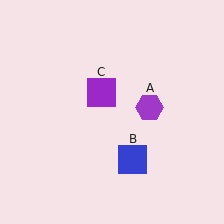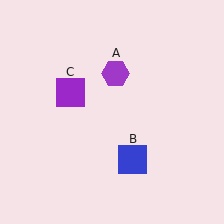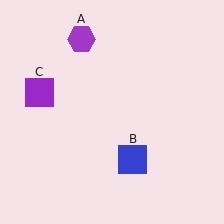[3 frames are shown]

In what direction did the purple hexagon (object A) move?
The purple hexagon (object A) moved up and to the left.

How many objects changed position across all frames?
2 objects changed position: purple hexagon (object A), purple square (object C).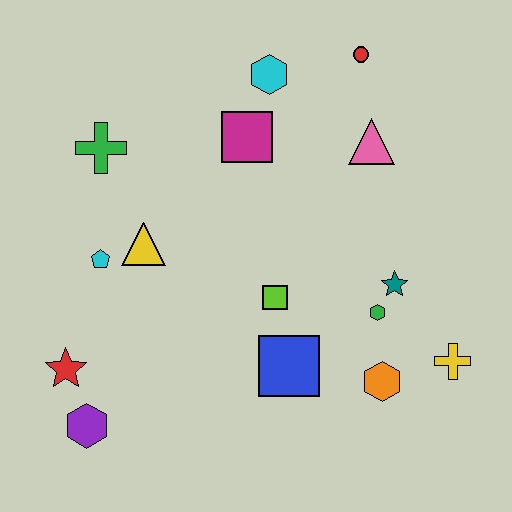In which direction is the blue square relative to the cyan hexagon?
The blue square is below the cyan hexagon.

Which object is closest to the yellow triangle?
The cyan pentagon is closest to the yellow triangle.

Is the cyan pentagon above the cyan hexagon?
No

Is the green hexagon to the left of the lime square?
No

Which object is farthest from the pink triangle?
The purple hexagon is farthest from the pink triangle.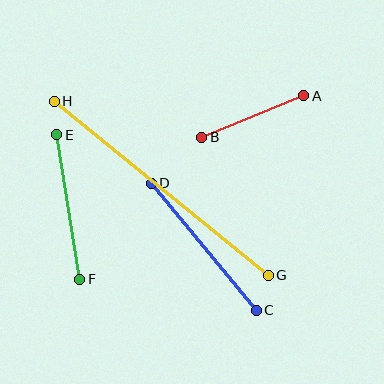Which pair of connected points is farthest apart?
Points G and H are farthest apart.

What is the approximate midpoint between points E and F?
The midpoint is at approximately (68, 207) pixels.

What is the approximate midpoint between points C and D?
The midpoint is at approximately (204, 247) pixels.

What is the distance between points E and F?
The distance is approximately 146 pixels.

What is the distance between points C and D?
The distance is approximately 165 pixels.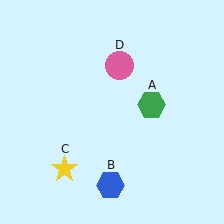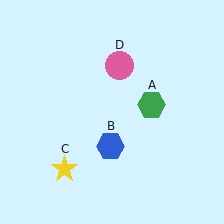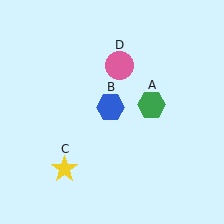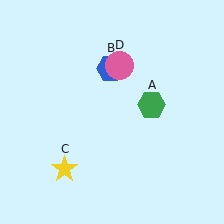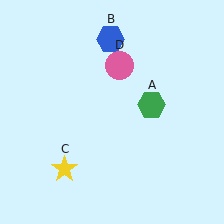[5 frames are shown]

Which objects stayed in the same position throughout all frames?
Green hexagon (object A) and yellow star (object C) and pink circle (object D) remained stationary.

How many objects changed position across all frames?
1 object changed position: blue hexagon (object B).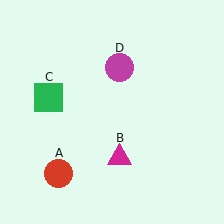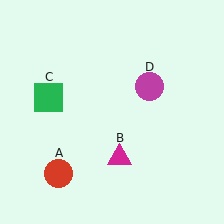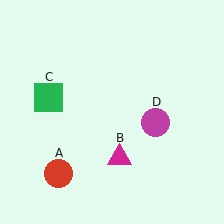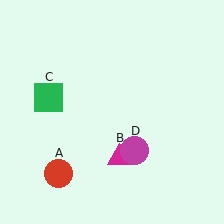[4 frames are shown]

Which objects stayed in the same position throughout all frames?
Red circle (object A) and magenta triangle (object B) and green square (object C) remained stationary.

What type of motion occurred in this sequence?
The magenta circle (object D) rotated clockwise around the center of the scene.